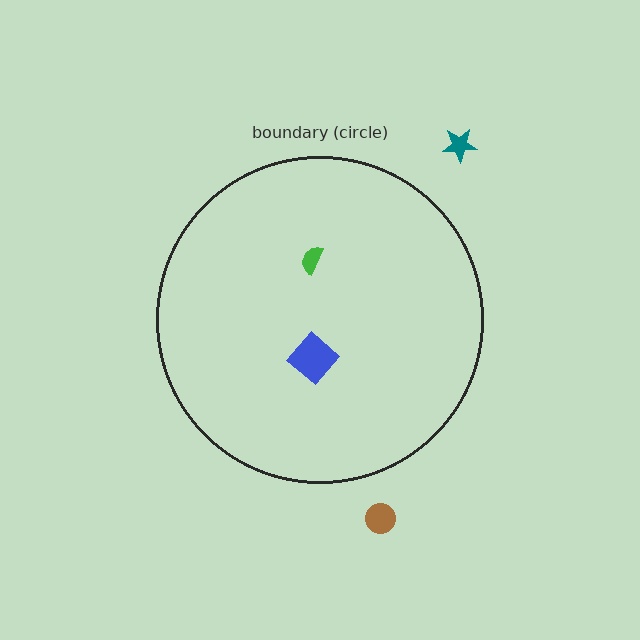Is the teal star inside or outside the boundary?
Outside.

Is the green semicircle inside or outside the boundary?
Inside.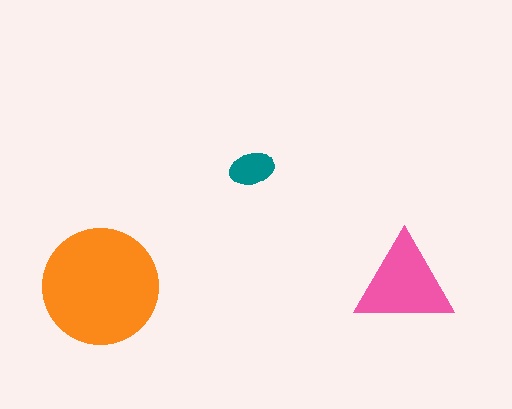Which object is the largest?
The orange circle.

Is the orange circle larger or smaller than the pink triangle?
Larger.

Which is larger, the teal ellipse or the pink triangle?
The pink triangle.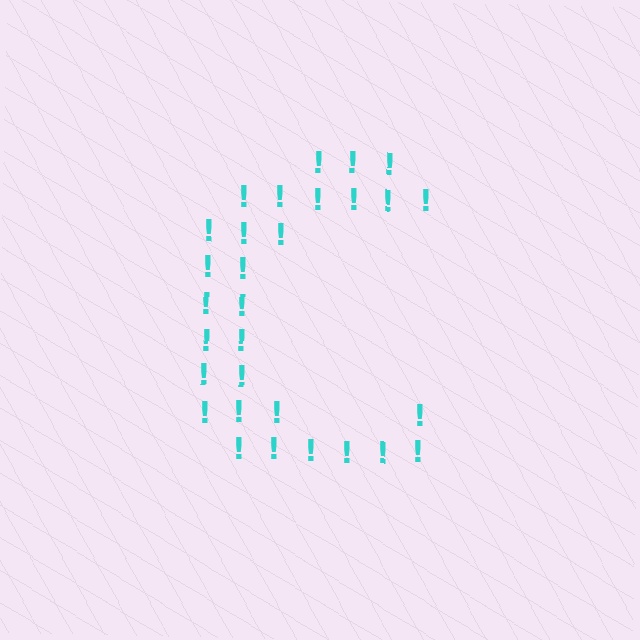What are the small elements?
The small elements are exclamation marks.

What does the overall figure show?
The overall figure shows the letter C.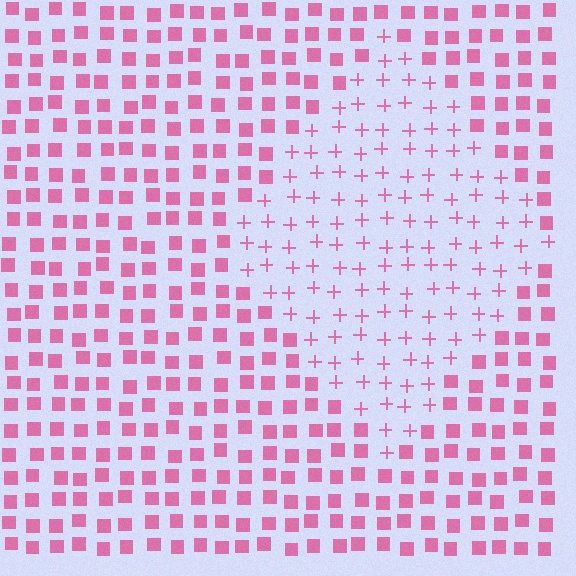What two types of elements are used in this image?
The image uses plus signs inside the diamond region and squares outside it.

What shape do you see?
I see a diamond.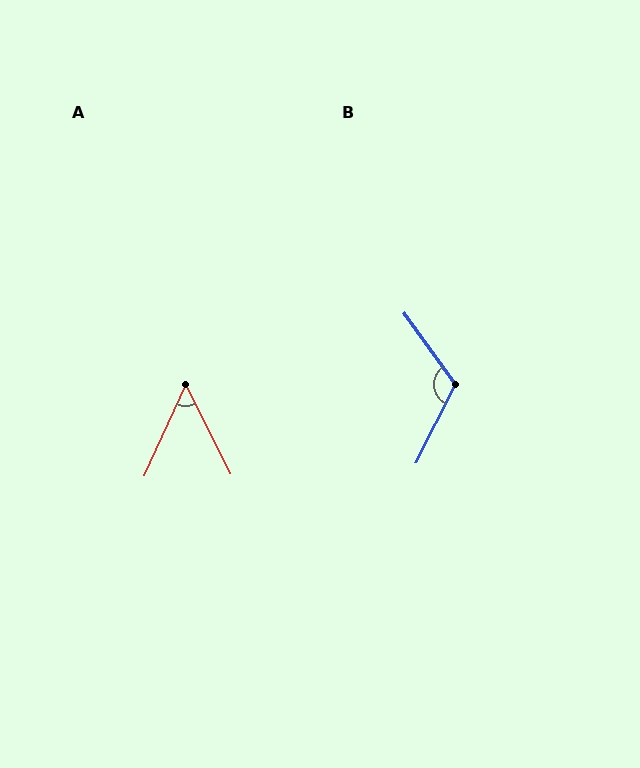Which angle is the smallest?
A, at approximately 51 degrees.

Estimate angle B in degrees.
Approximately 118 degrees.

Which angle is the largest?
B, at approximately 118 degrees.